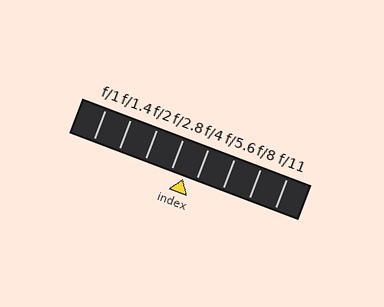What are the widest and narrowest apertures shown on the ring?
The widest aperture shown is f/1 and the narrowest is f/11.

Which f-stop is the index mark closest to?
The index mark is closest to f/4.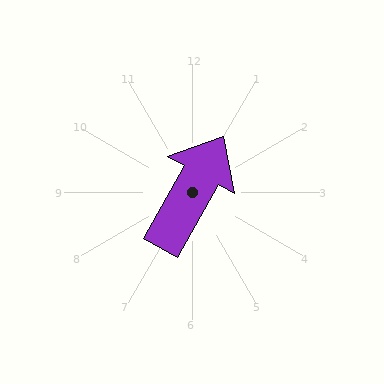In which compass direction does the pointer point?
Northeast.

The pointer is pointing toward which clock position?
Roughly 1 o'clock.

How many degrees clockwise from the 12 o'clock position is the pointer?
Approximately 29 degrees.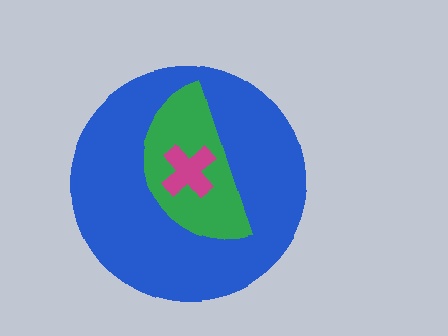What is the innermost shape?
The magenta cross.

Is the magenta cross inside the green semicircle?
Yes.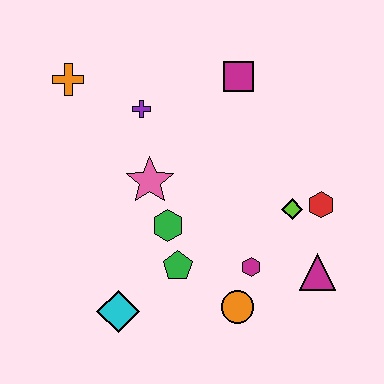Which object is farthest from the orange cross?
The magenta triangle is farthest from the orange cross.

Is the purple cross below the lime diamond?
No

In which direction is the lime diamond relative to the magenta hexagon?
The lime diamond is above the magenta hexagon.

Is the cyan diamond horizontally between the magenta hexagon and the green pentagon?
No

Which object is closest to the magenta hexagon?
The orange circle is closest to the magenta hexagon.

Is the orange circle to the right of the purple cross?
Yes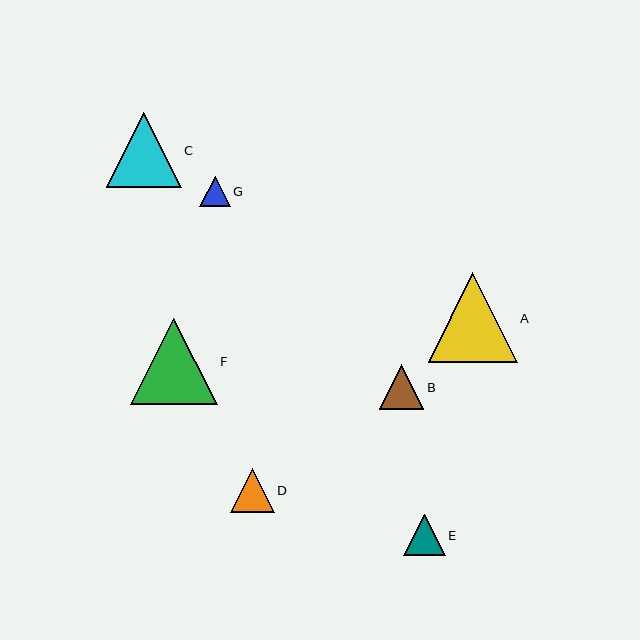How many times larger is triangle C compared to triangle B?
Triangle C is approximately 1.7 times the size of triangle B.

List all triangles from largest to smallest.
From largest to smallest: A, F, C, B, D, E, G.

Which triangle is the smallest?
Triangle G is the smallest with a size of approximately 30 pixels.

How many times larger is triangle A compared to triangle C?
Triangle A is approximately 1.2 times the size of triangle C.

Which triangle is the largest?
Triangle A is the largest with a size of approximately 89 pixels.